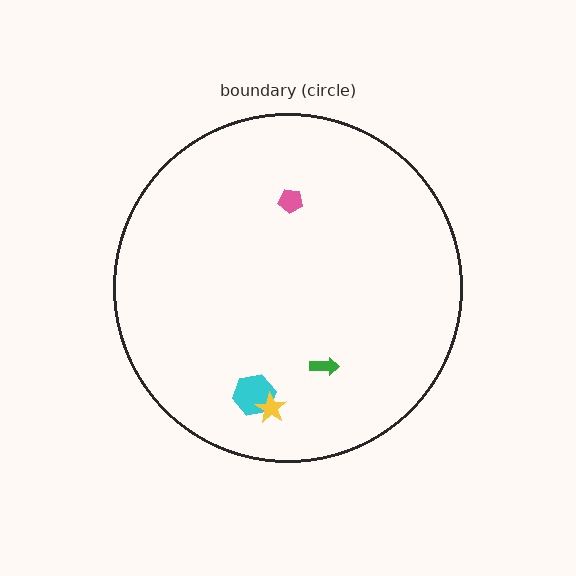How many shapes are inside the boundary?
4 inside, 0 outside.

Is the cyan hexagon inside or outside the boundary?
Inside.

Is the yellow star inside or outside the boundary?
Inside.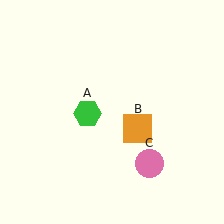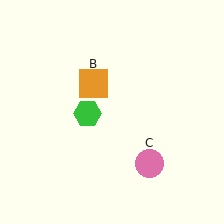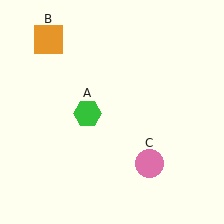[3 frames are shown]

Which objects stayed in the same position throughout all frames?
Green hexagon (object A) and pink circle (object C) remained stationary.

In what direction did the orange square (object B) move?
The orange square (object B) moved up and to the left.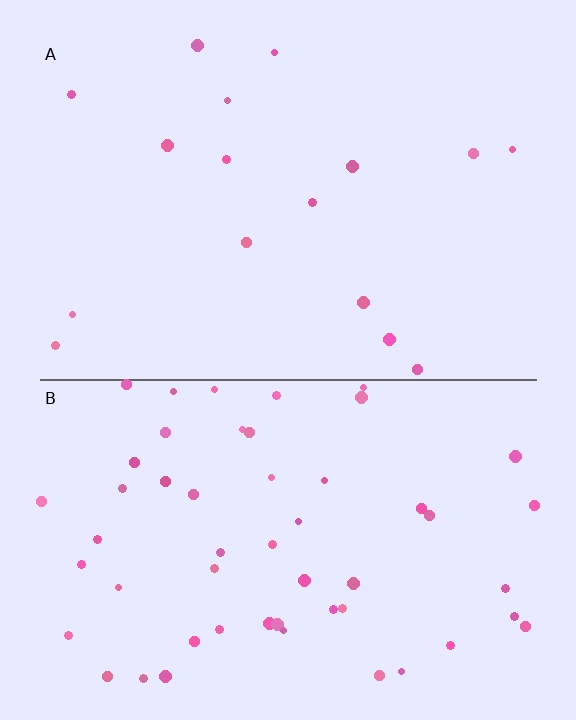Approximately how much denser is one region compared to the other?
Approximately 3.3× — region B over region A.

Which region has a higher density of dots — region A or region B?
B (the bottom).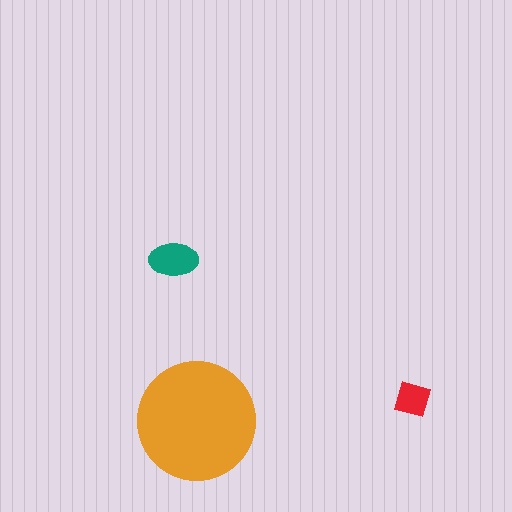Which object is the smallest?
The red diamond.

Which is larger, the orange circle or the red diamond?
The orange circle.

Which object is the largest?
The orange circle.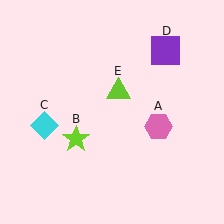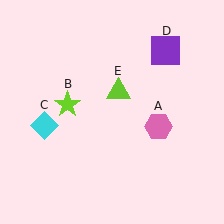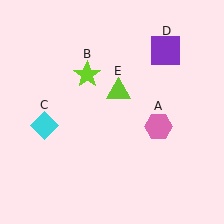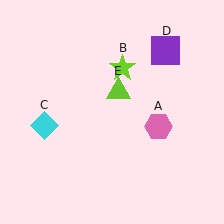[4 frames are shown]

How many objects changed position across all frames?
1 object changed position: lime star (object B).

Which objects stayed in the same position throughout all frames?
Pink hexagon (object A) and cyan diamond (object C) and purple square (object D) and lime triangle (object E) remained stationary.